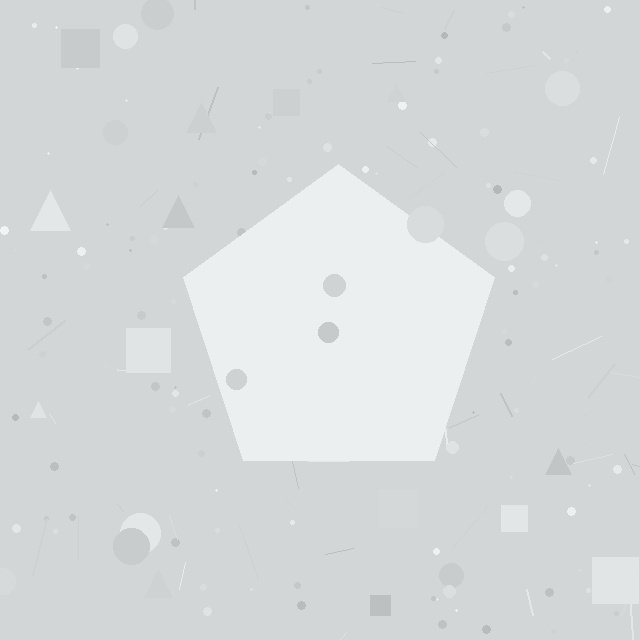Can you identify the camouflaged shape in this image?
The camouflaged shape is a pentagon.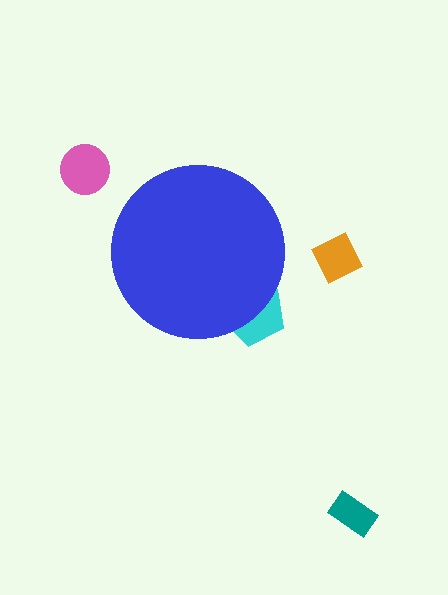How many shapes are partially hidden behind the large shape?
1 shape is partially hidden.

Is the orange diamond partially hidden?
No, the orange diamond is fully visible.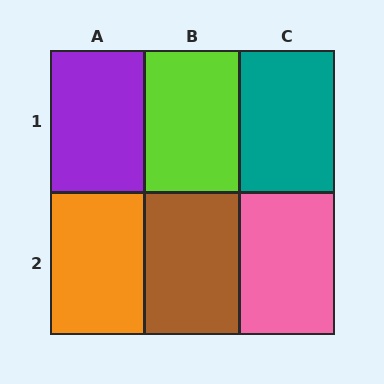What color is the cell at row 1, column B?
Lime.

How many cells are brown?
1 cell is brown.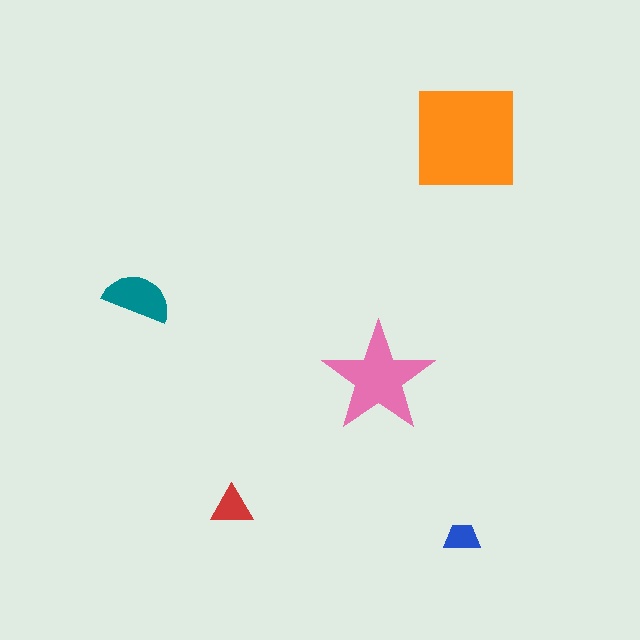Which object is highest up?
The orange square is topmost.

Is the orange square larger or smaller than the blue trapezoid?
Larger.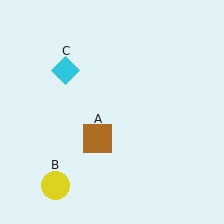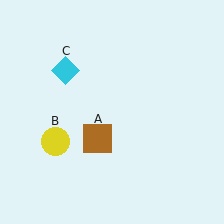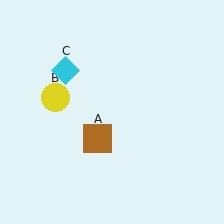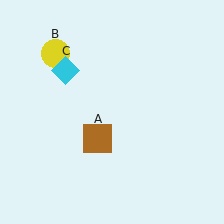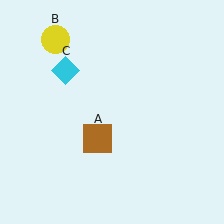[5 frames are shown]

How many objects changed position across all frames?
1 object changed position: yellow circle (object B).